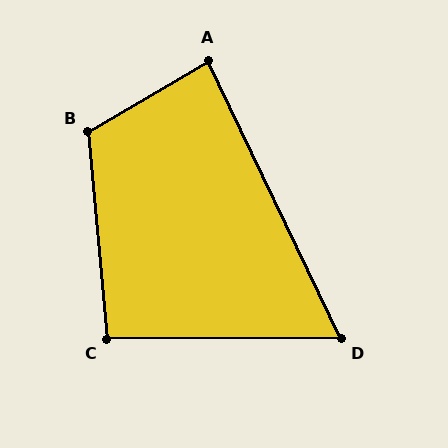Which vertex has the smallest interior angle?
D, at approximately 65 degrees.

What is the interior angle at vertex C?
Approximately 95 degrees (obtuse).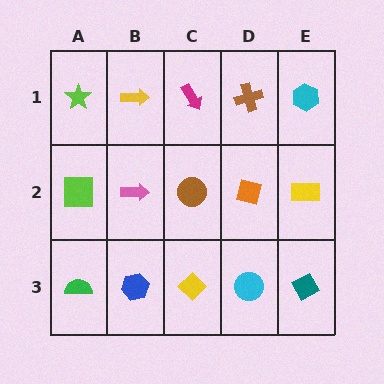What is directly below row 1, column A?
A lime square.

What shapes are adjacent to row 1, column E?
A yellow rectangle (row 2, column E), a brown cross (row 1, column D).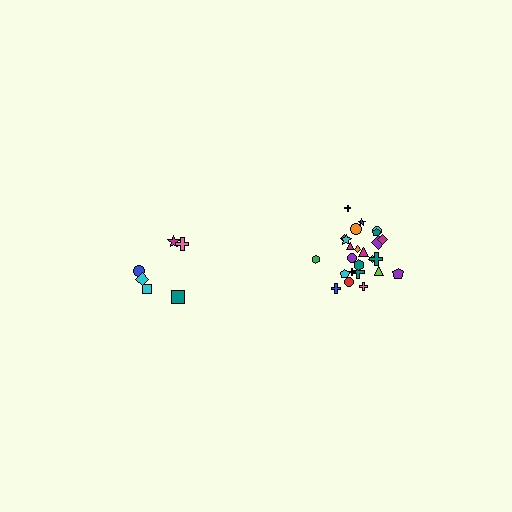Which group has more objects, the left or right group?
The right group.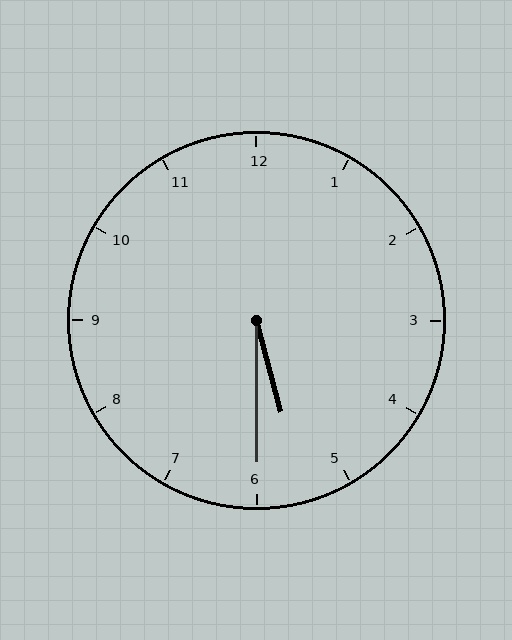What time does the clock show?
5:30.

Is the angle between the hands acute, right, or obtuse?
It is acute.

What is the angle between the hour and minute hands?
Approximately 15 degrees.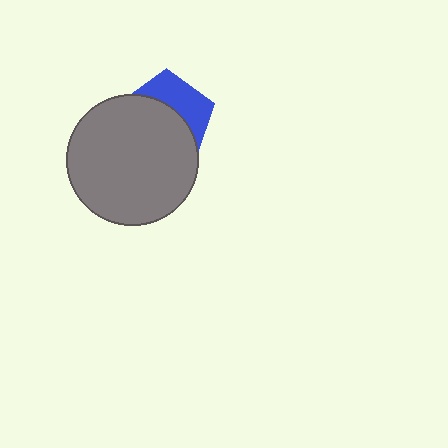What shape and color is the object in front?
The object in front is a gray circle.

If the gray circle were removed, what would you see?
You would see the complete blue pentagon.